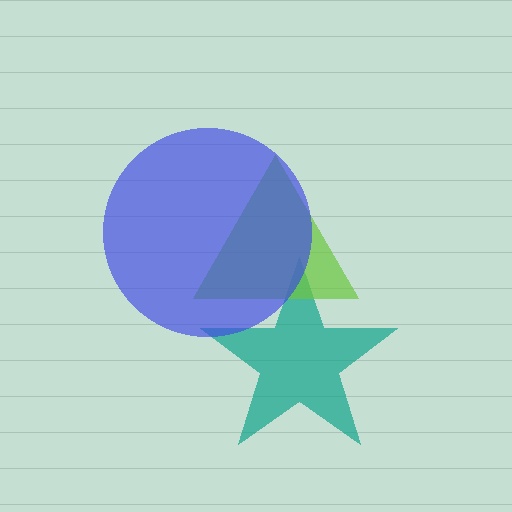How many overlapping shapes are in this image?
There are 3 overlapping shapes in the image.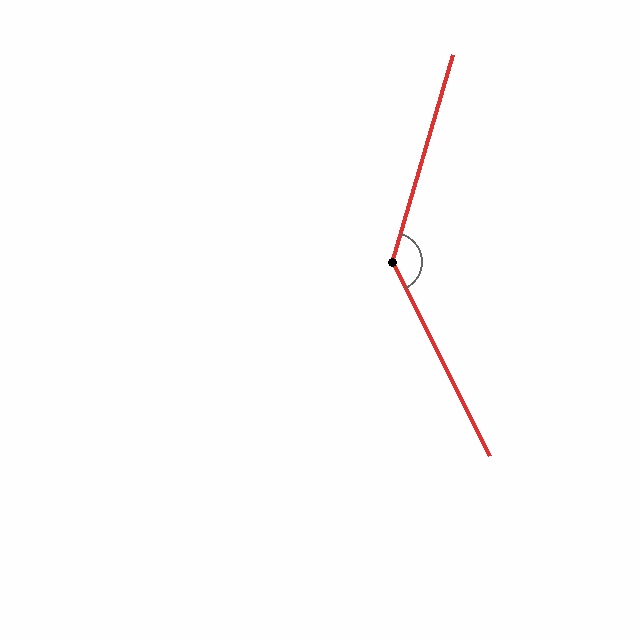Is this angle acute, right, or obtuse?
It is obtuse.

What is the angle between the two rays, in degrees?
Approximately 137 degrees.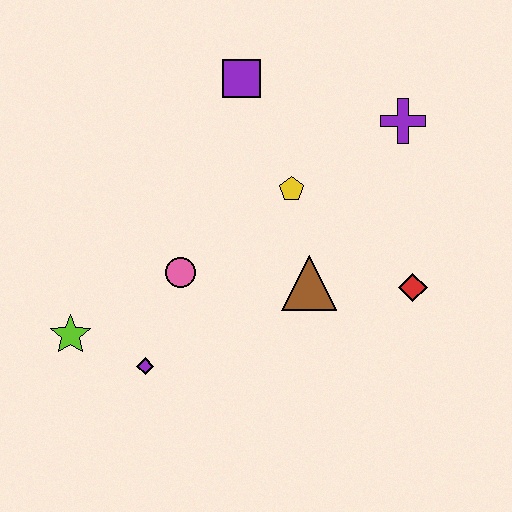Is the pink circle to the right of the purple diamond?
Yes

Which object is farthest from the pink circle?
The purple cross is farthest from the pink circle.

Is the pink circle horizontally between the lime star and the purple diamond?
No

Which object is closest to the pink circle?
The purple diamond is closest to the pink circle.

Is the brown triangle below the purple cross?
Yes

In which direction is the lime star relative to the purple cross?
The lime star is to the left of the purple cross.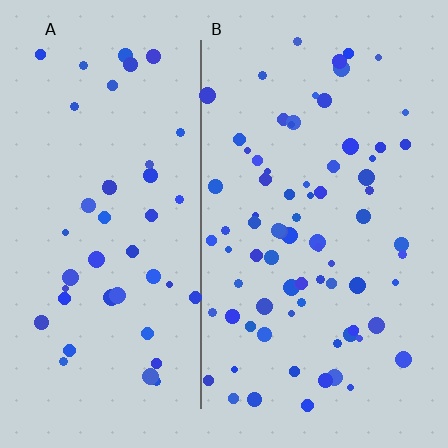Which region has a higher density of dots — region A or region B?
B (the right).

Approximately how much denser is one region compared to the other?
Approximately 1.8× — region B over region A.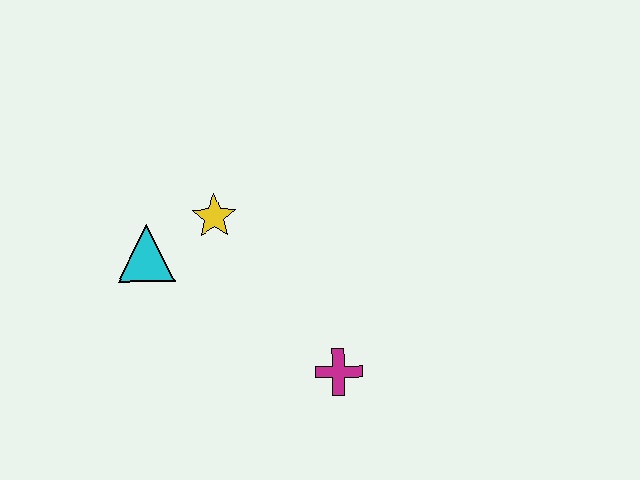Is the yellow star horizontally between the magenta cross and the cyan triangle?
Yes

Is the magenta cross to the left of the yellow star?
No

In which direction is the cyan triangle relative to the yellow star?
The cyan triangle is to the left of the yellow star.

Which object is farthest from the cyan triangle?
The magenta cross is farthest from the cyan triangle.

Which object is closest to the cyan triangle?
The yellow star is closest to the cyan triangle.